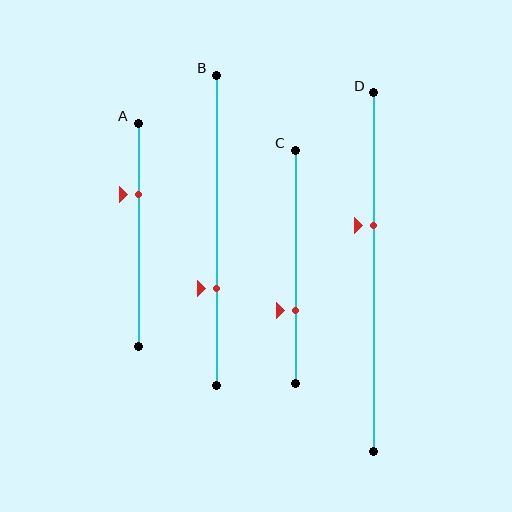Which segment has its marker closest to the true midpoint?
Segment D has its marker closest to the true midpoint.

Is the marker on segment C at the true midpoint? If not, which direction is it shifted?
No, the marker on segment C is shifted downward by about 19% of the segment length.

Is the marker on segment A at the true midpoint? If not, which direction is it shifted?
No, the marker on segment A is shifted upward by about 18% of the segment length.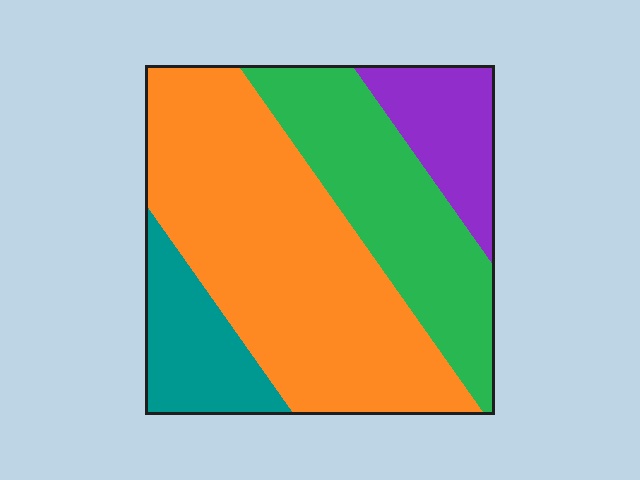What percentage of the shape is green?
Green covers 26% of the shape.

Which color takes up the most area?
Orange, at roughly 50%.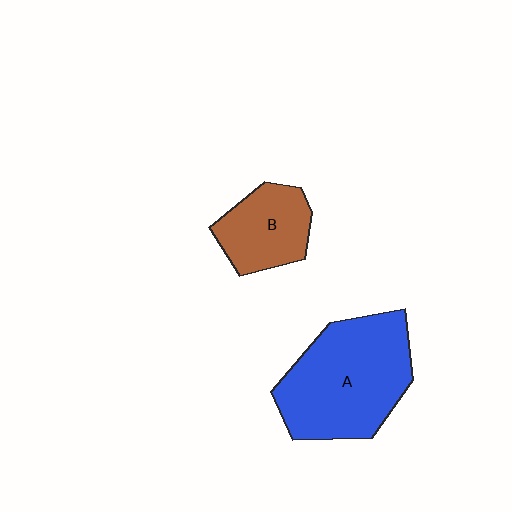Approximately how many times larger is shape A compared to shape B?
Approximately 2.0 times.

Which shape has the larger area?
Shape A (blue).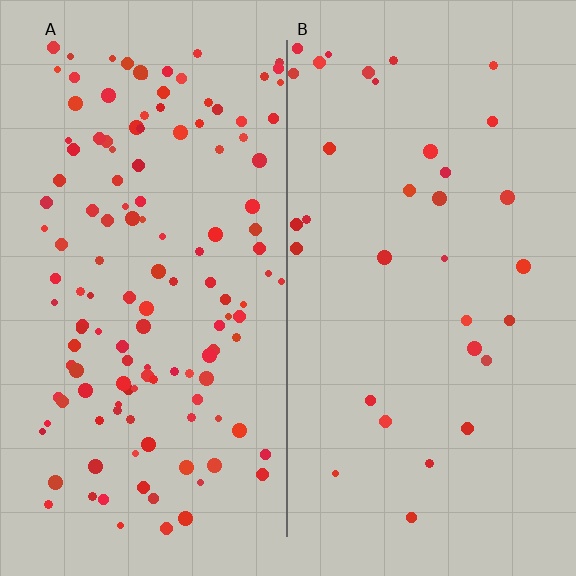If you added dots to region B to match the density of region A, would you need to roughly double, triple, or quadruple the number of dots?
Approximately quadruple.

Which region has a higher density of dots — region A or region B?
A (the left).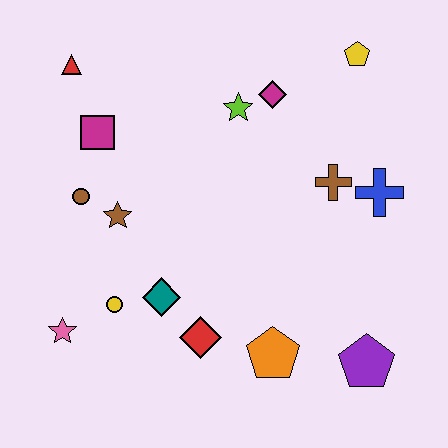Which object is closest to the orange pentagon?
The red diamond is closest to the orange pentagon.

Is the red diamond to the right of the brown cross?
No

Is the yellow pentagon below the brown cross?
No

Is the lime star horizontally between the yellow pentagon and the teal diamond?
Yes